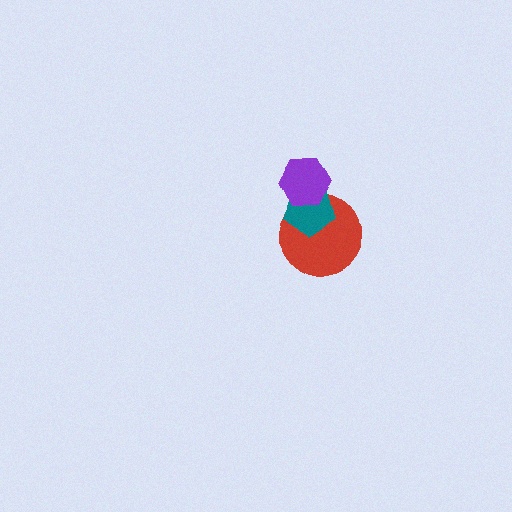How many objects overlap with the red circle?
2 objects overlap with the red circle.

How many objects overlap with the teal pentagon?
2 objects overlap with the teal pentagon.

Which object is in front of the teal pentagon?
The purple hexagon is in front of the teal pentagon.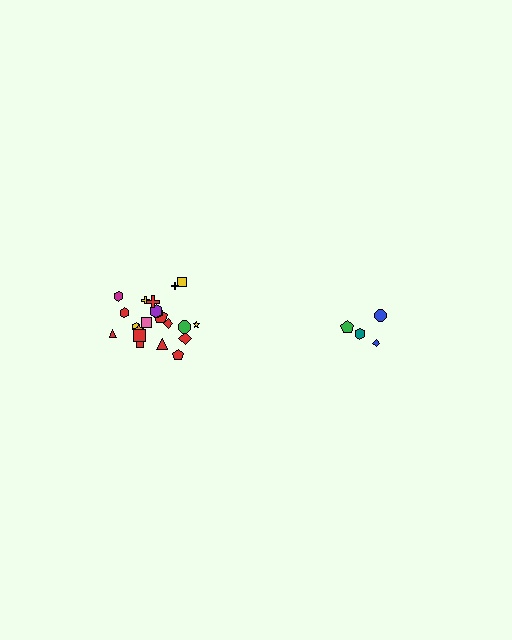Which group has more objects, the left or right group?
The left group.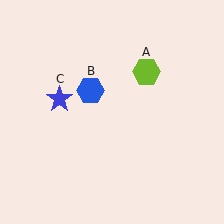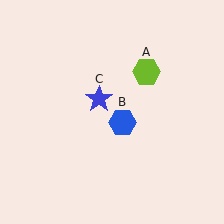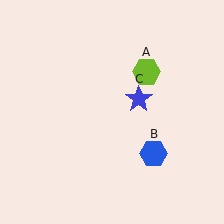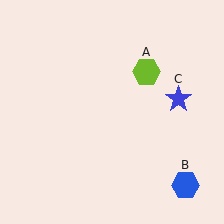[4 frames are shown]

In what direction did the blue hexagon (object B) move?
The blue hexagon (object B) moved down and to the right.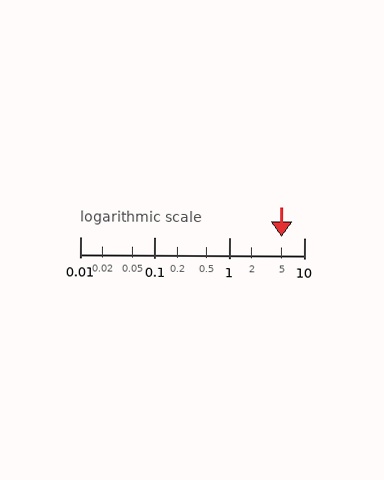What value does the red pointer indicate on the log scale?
The pointer indicates approximately 5.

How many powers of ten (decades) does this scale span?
The scale spans 3 decades, from 0.01 to 10.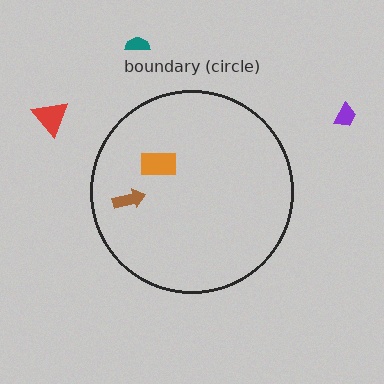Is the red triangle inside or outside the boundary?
Outside.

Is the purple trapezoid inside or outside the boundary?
Outside.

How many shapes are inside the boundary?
2 inside, 3 outside.